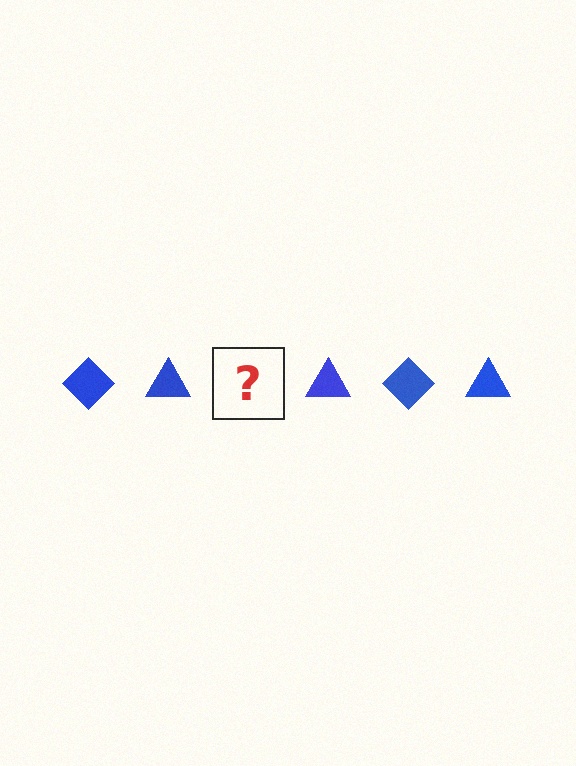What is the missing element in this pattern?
The missing element is a blue diamond.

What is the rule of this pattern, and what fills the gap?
The rule is that the pattern cycles through diamond, triangle shapes in blue. The gap should be filled with a blue diamond.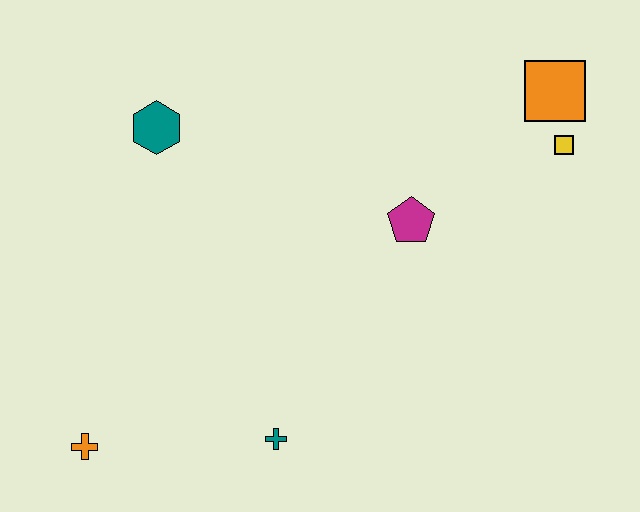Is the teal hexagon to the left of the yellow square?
Yes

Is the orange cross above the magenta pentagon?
No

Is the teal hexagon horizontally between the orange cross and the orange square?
Yes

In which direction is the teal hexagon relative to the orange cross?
The teal hexagon is above the orange cross.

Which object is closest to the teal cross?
The orange cross is closest to the teal cross.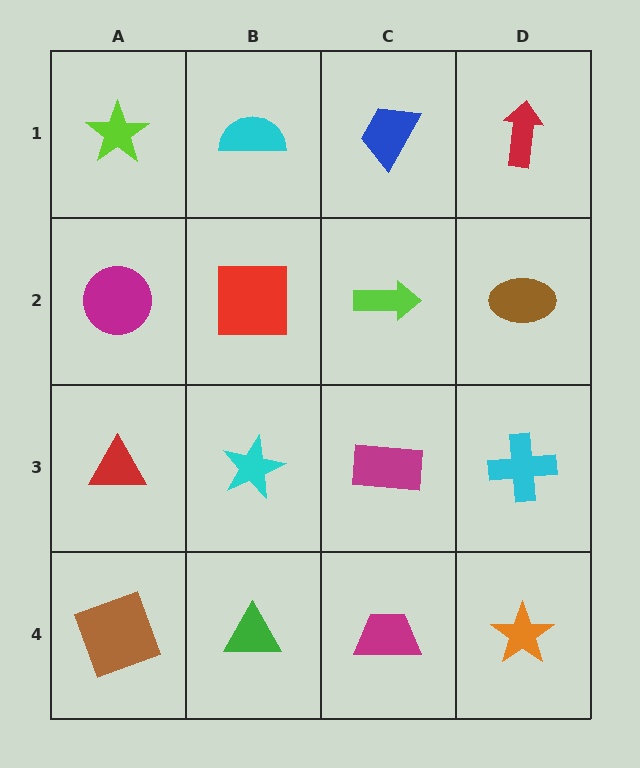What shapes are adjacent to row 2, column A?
A lime star (row 1, column A), a red triangle (row 3, column A), a red square (row 2, column B).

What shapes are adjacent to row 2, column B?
A cyan semicircle (row 1, column B), a cyan star (row 3, column B), a magenta circle (row 2, column A), a lime arrow (row 2, column C).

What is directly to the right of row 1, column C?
A red arrow.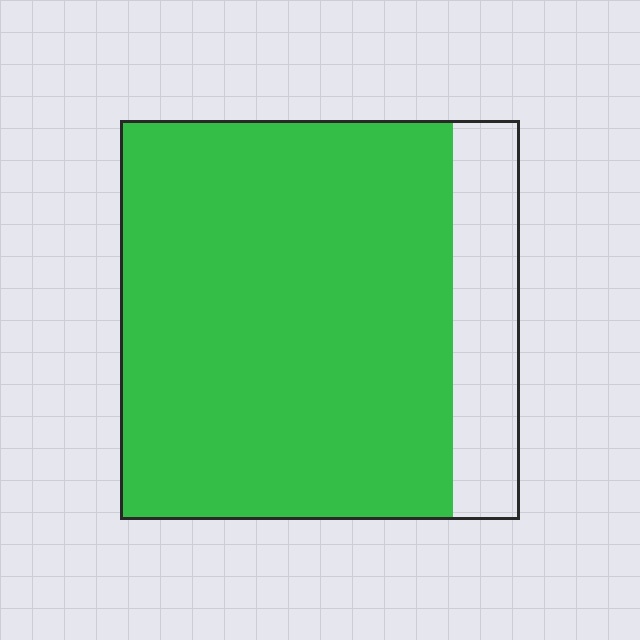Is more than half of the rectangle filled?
Yes.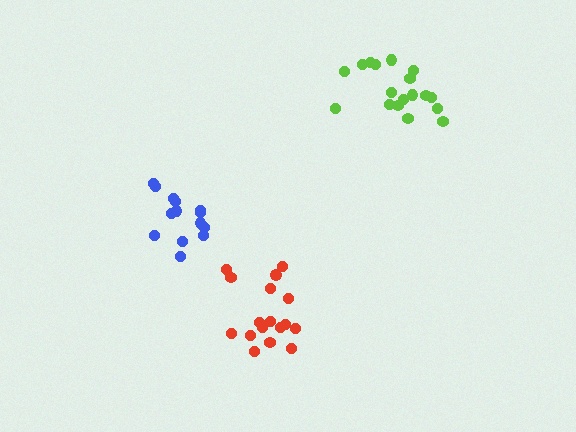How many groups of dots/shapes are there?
There are 3 groups.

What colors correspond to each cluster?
The clusters are colored: blue, red, lime.